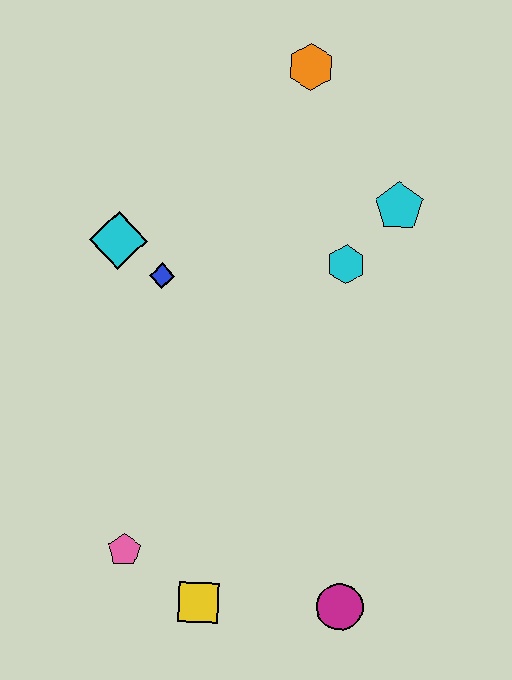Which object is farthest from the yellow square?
The orange hexagon is farthest from the yellow square.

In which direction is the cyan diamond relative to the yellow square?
The cyan diamond is above the yellow square.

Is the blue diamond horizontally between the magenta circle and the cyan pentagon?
No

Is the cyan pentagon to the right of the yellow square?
Yes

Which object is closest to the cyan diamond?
The blue diamond is closest to the cyan diamond.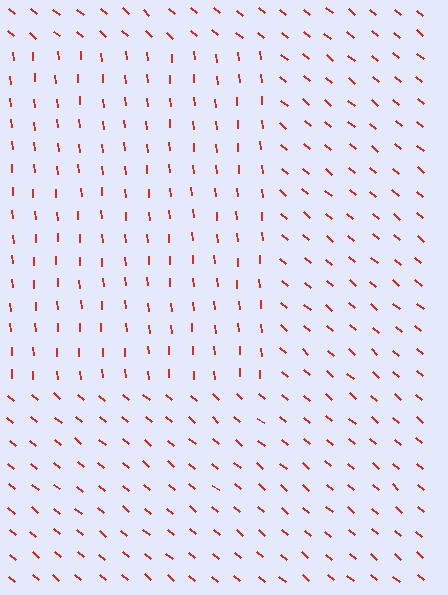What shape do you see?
I see a rectangle.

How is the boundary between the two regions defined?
The boundary is defined purely by a change in line orientation (approximately 45 degrees difference). All lines are the same color and thickness.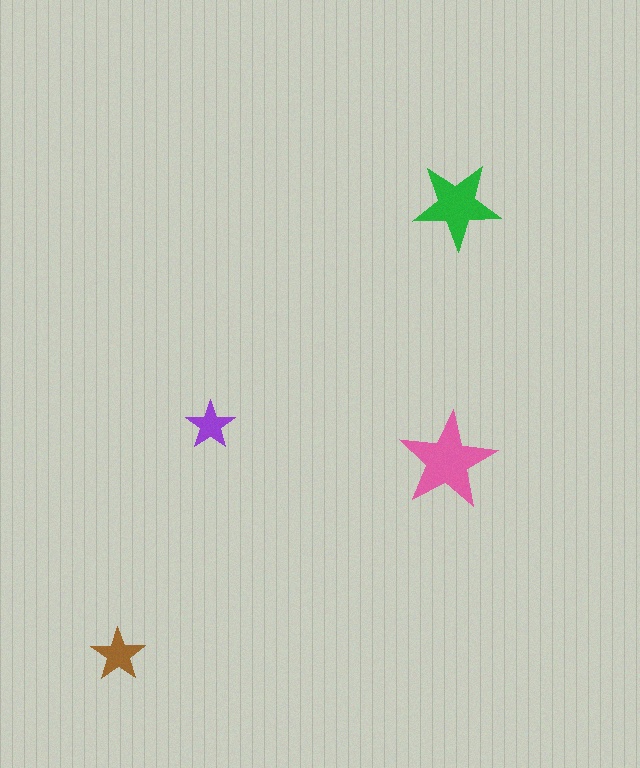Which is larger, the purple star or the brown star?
The brown one.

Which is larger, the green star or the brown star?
The green one.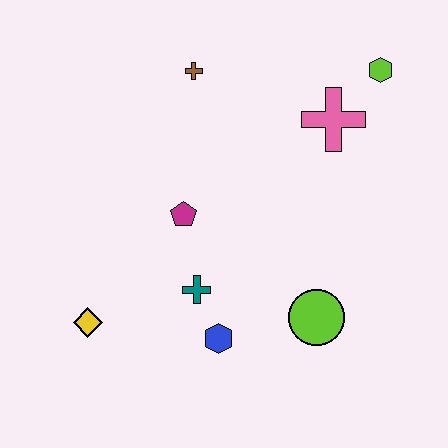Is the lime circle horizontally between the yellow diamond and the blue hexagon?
No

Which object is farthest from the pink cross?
The yellow diamond is farthest from the pink cross.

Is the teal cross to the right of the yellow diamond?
Yes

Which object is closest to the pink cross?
The lime hexagon is closest to the pink cross.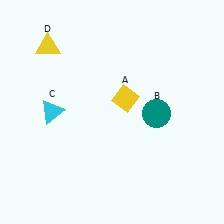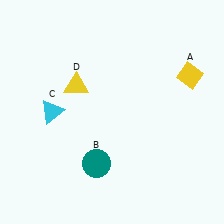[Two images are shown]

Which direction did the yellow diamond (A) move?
The yellow diamond (A) moved right.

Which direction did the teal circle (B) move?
The teal circle (B) moved left.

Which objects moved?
The objects that moved are: the yellow diamond (A), the teal circle (B), the yellow triangle (D).